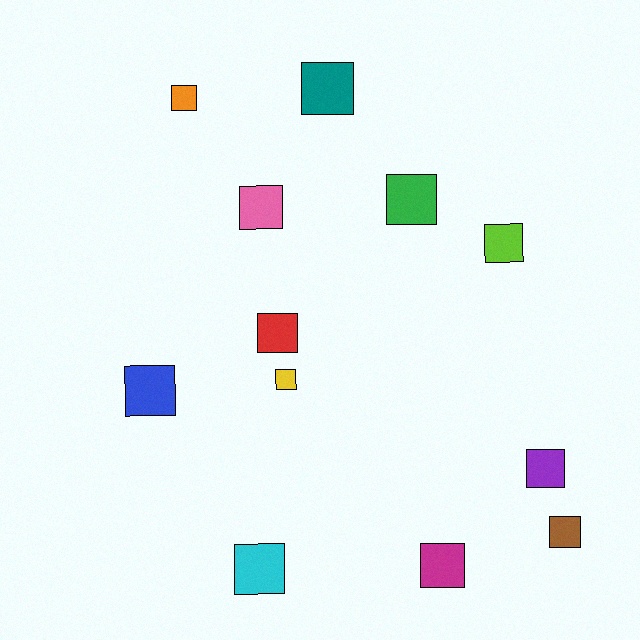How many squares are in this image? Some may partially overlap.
There are 12 squares.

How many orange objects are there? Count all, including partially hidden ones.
There is 1 orange object.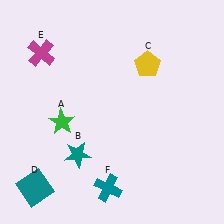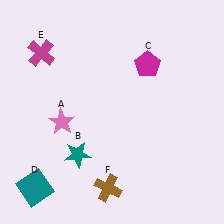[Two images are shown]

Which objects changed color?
A changed from green to pink. C changed from yellow to magenta. F changed from teal to brown.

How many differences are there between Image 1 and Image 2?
There are 3 differences between the two images.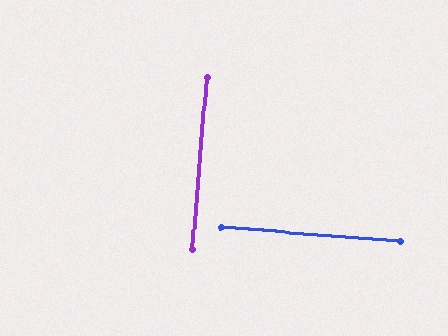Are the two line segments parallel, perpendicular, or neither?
Perpendicular — they meet at approximately 90°.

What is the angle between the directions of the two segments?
Approximately 90 degrees.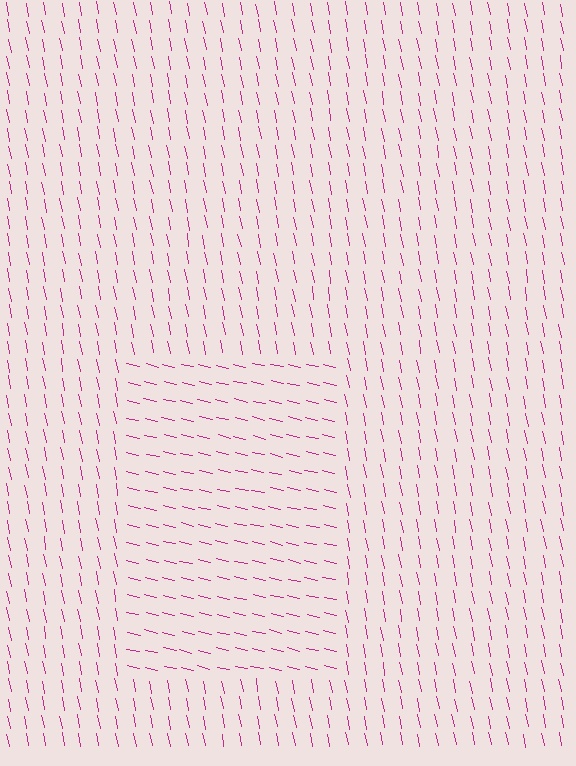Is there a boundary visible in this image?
Yes, there is a texture boundary formed by a change in line orientation.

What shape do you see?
I see a rectangle.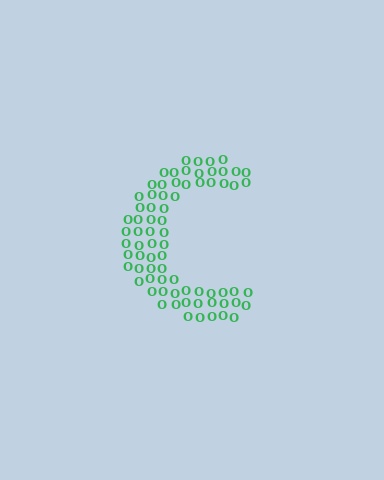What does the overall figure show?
The overall figure shows the letter C.